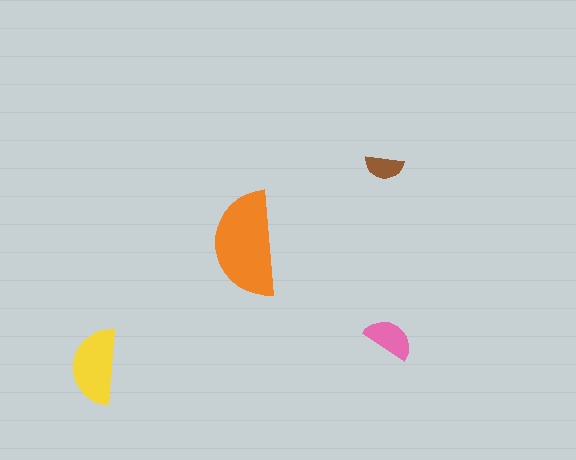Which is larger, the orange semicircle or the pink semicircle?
The orange one.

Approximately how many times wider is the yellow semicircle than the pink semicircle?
About 1.5 times wider.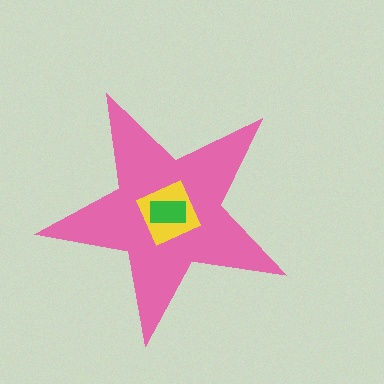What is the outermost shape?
The pink star.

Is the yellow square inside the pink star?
Yes.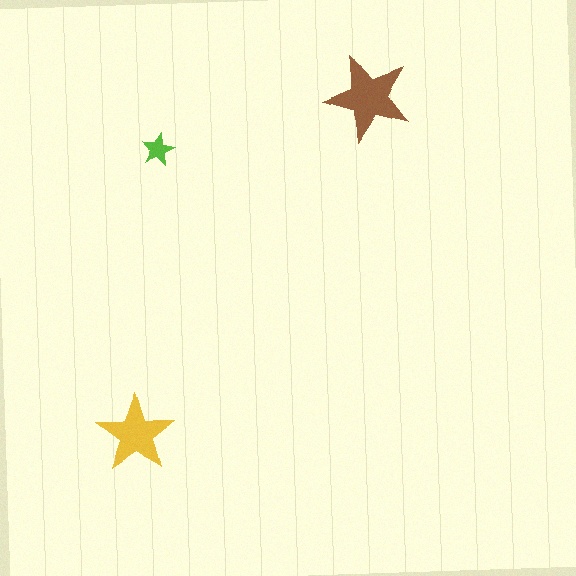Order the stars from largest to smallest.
the brown one, the yellow one, the lime one.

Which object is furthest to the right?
The brown star is rightmost.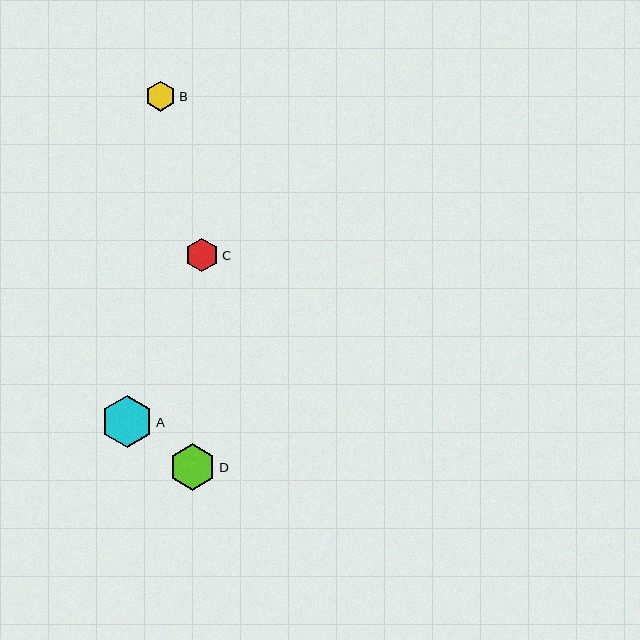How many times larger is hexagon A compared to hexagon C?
Hexagon A is approximately 1.6 times the size of hexagon C.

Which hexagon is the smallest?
Hexagon B is the smallest with a size of approximately 30 pixels.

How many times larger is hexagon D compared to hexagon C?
Hexagon D is approximately 1.4 times the size of hexagon C.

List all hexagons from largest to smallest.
From largest to smallest: A, D, C, B.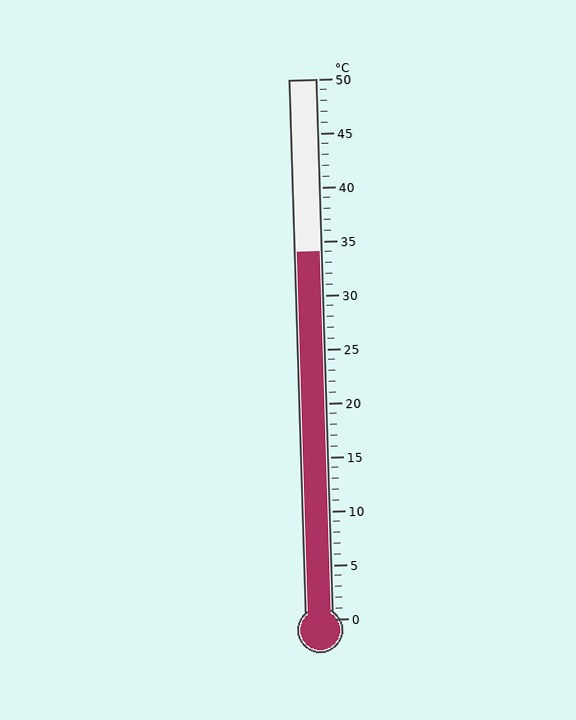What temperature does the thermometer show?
The thermometer shows approximately 34°C.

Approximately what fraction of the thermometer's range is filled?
The thermometer is filled to approximately 70% of its range.